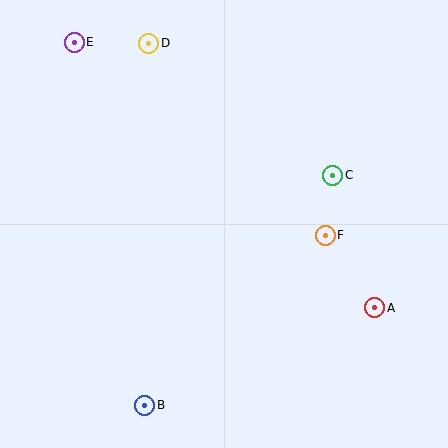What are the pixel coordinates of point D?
Point D is at (149, 43).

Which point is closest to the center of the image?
Point F at (325, 235) is closest to the center.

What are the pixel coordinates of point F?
Point F is at (325, 235).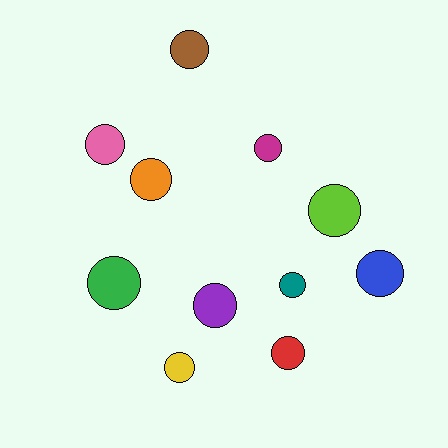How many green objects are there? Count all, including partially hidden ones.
There is 1 green object.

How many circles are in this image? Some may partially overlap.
There are 11 circles.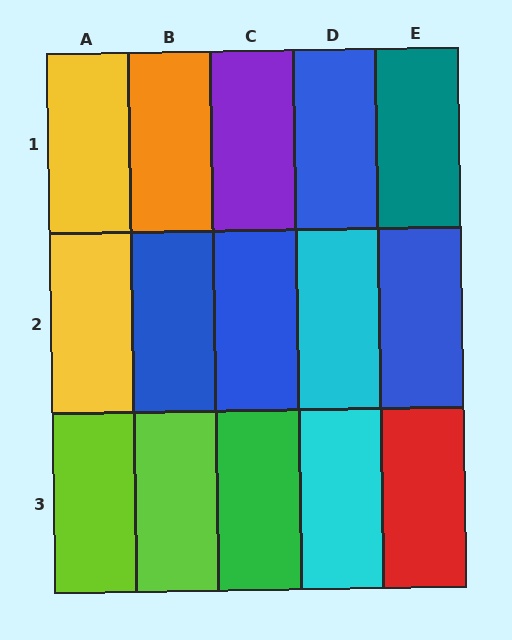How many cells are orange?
1 cell is orange.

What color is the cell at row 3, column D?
Cyan.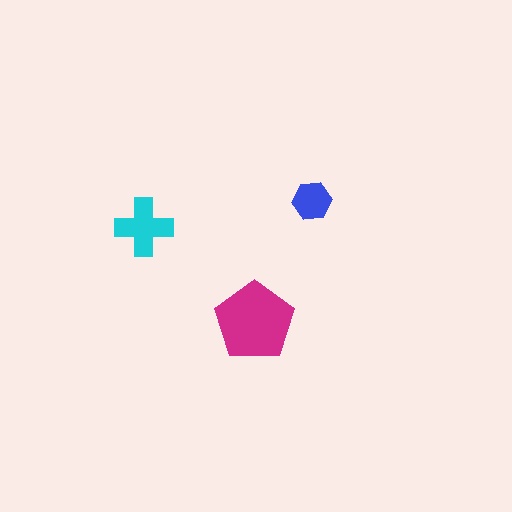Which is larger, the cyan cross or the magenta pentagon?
The magenta pentagon.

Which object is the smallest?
The blue hexagon.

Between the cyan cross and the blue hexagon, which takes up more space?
The cyan cross.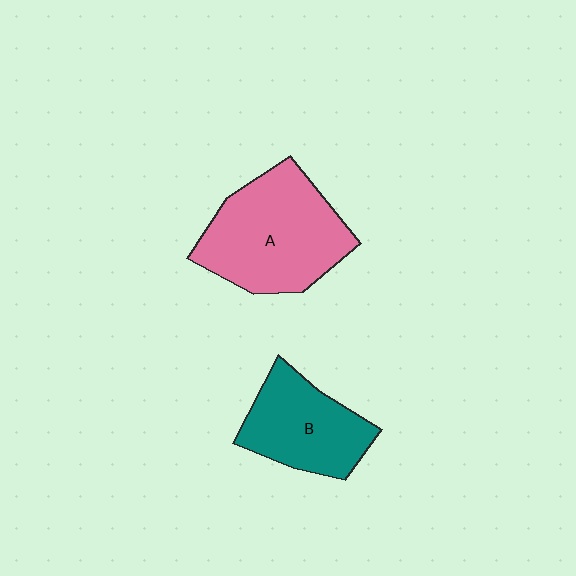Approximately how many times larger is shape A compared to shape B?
Approximately 1.4 times.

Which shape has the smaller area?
Shape B (teal).